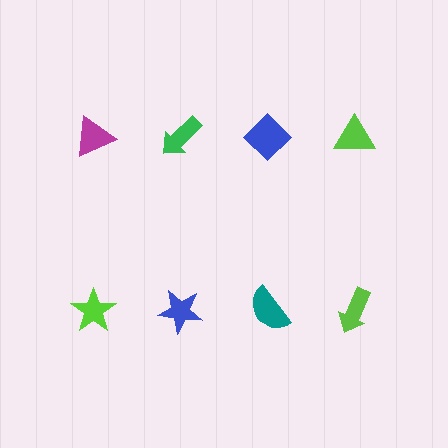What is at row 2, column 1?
A lime star.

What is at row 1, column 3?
A blue diamond.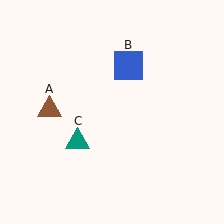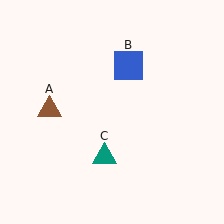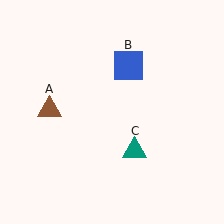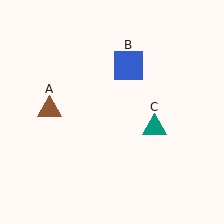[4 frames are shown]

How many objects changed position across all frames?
1 object changed position: teal triangle (object C).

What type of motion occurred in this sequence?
The teal triangle (object C) rotated counterclockwise around the center of the scene.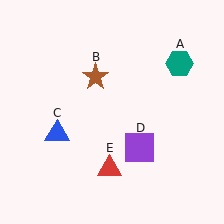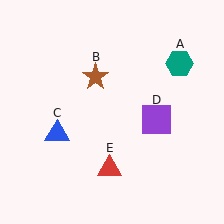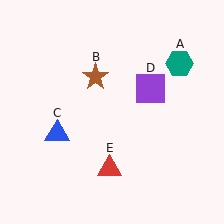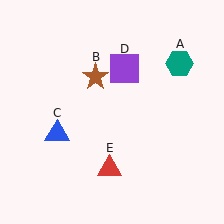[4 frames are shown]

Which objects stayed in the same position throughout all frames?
Teal hexagon (object A) and brown star (object B) and blue triangle (object C) and red triangle (object E) remained stationary.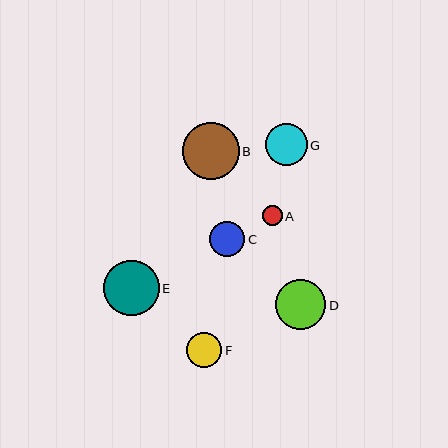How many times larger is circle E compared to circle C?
Circle E is approximately 1.6 times the size of circle C.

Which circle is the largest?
Circle B is the largest with a size of approximately 57 pixels.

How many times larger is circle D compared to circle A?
Circle D is approximately 2.5 times the size of circle A.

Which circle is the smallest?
Circle A is the smallest with a size of approximately 20 pixels.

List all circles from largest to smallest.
From largest to smallest: B, E, D, G, C, F, A.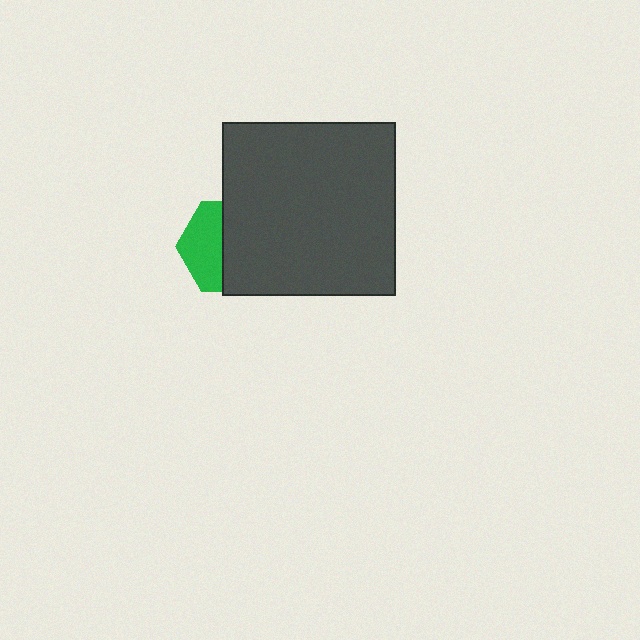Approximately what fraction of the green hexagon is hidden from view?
Roughly 58% of the green hexagon is hidden behind the dark gray square.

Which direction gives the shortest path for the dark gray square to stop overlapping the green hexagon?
Moving right gives the shortest separation.